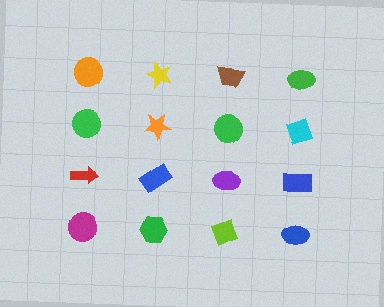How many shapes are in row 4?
4 shapes.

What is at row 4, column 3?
A lime diamond.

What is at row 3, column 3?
A purple ellipse.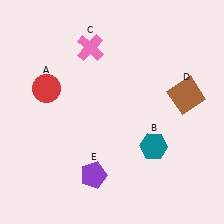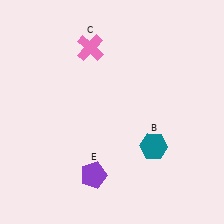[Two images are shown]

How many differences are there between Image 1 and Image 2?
There are 2 differences between the two images.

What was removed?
The brown square (D), the red circle (A) were removed in Image 2.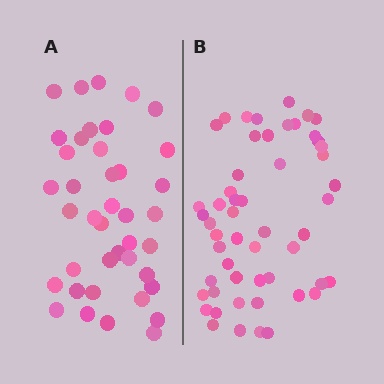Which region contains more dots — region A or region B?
Region B (the right region) has more dots.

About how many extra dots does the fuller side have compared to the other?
Region B has approximately 15 more dots than region A.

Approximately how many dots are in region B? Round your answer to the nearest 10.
About 50 dots. (The exact count is 53, which rounds to 50.)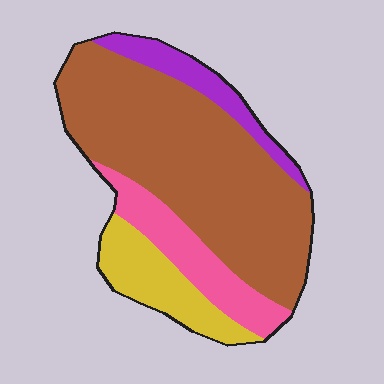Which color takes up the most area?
Brown, at roughly 60%.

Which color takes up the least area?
Purple, at roughly 10%.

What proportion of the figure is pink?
Pink covers roughly 15% of the figure.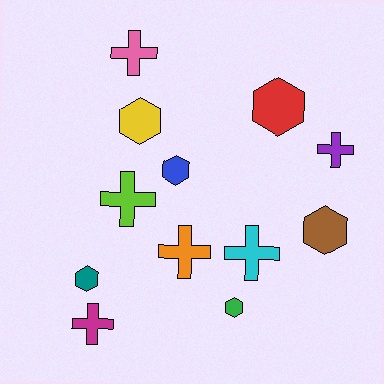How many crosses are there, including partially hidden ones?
There are 6 crosses.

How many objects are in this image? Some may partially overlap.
There are 12 objects.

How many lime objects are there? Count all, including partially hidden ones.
There is 1 lime object.